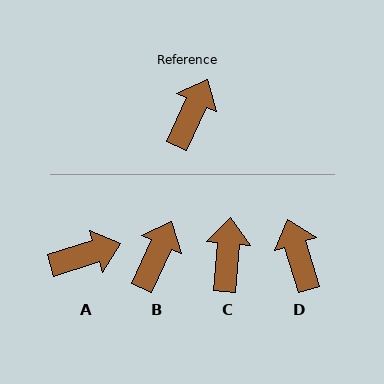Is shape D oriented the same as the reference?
No, it is off by about 42 degrees.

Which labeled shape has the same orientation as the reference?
B.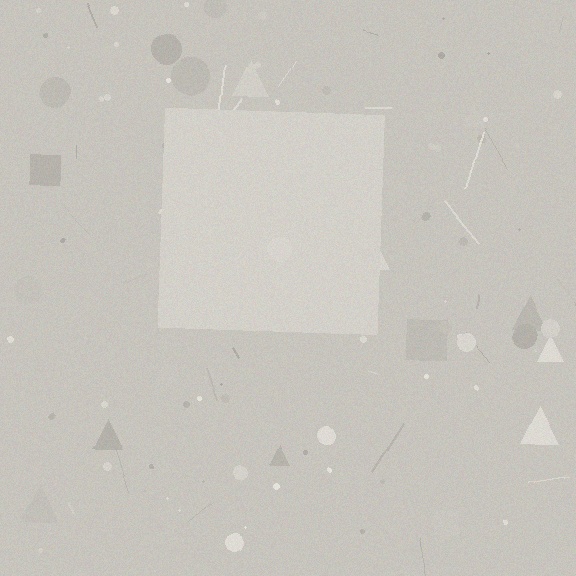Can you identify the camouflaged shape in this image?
The camouflaged shape is a square.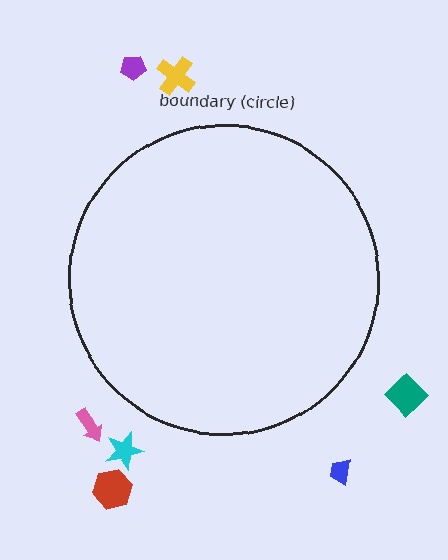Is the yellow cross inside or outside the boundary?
Outside.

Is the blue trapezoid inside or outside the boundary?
Outside.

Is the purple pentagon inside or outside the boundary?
Outside.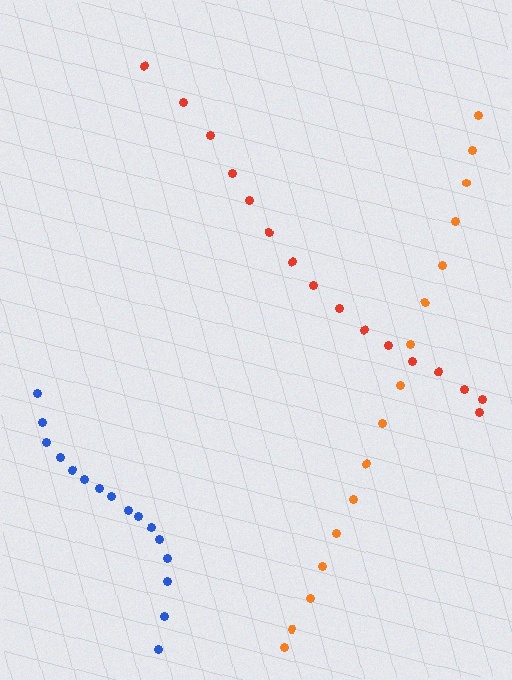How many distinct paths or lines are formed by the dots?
There are 3 distinct paths.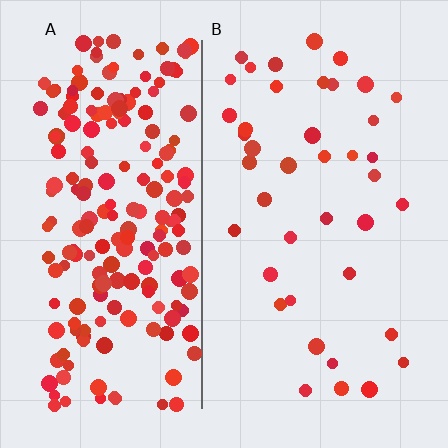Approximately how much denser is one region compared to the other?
Approximately 5.0× — region A over region B.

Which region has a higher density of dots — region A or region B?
A (the left).